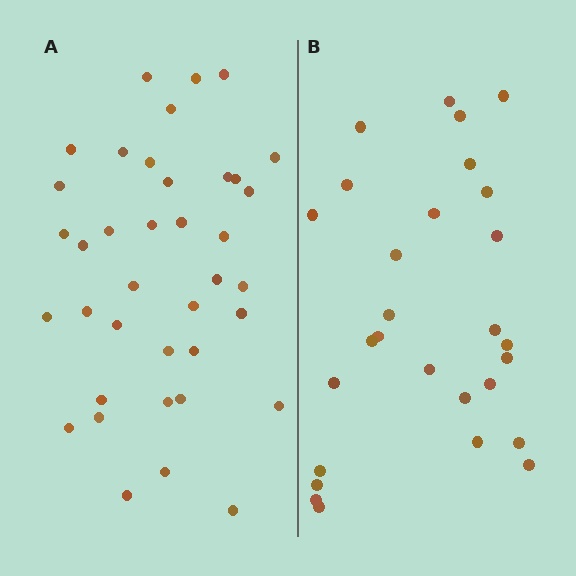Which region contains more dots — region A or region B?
Region A (the left region) has more dots.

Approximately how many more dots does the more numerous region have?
Region A has roughly 10 or so more dots than region B.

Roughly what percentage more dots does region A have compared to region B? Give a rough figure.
About 35% more.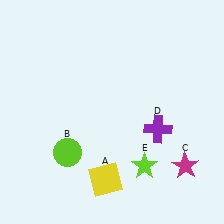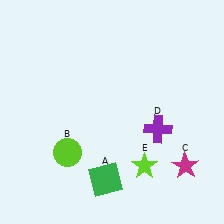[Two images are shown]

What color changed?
The square (A) changed from yellow in Image 1 to green in Image 2.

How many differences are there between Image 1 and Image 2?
There is 1 difference between the two images.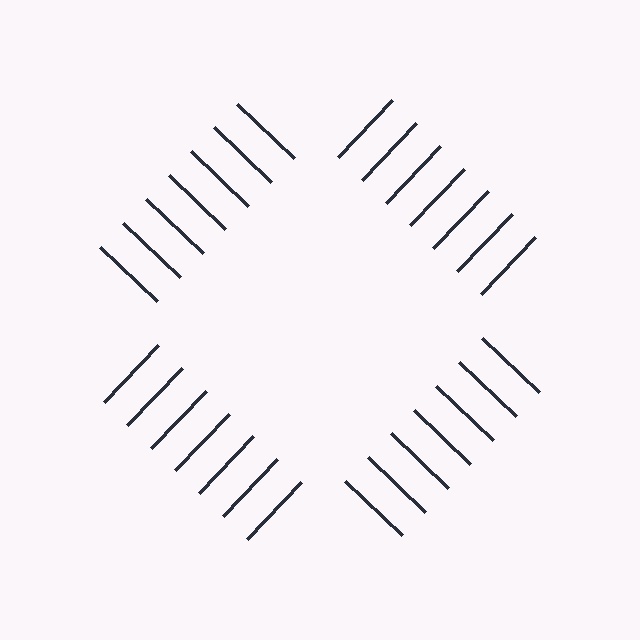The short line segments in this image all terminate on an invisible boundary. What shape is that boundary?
An illusory square — the line segments terminate on its edges but no continuous stroke is drawn.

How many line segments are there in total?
28 — 7 along each of the 4 edges.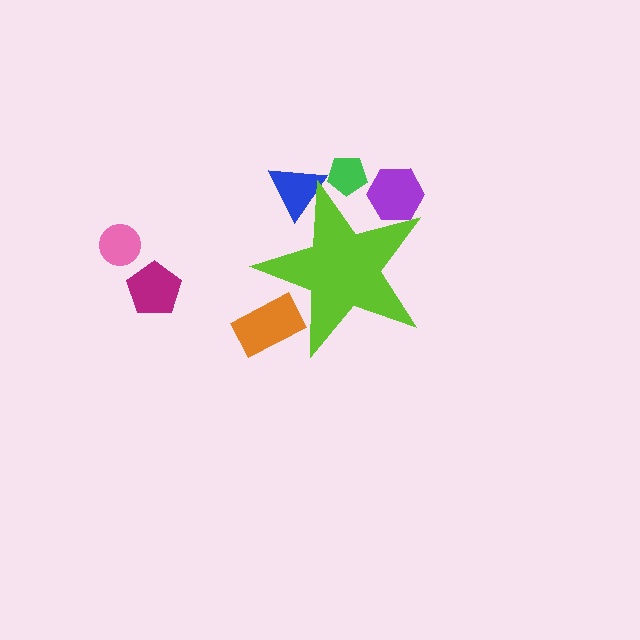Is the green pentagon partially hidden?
Yes, the green pentagon is partially hidden behind the lime star.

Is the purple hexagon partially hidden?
Yes, the purple hexagon is partially hidden behind the lime star.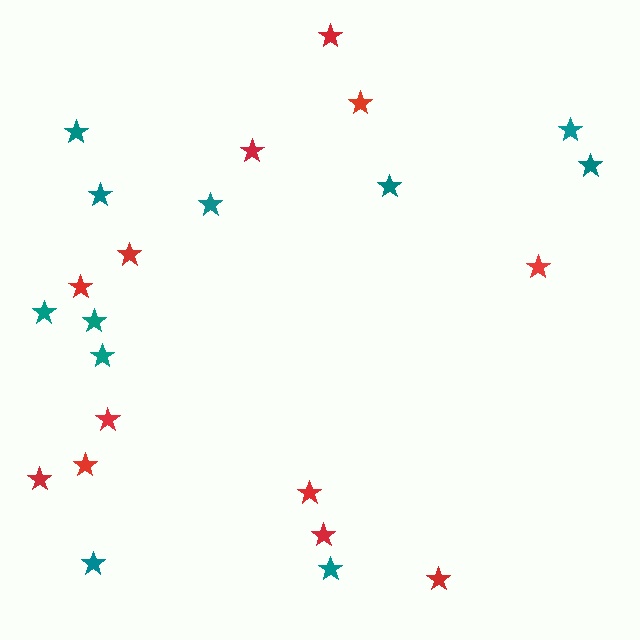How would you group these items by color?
There are 2 groups: one group of teal stars (11) and one group of red stars (12).